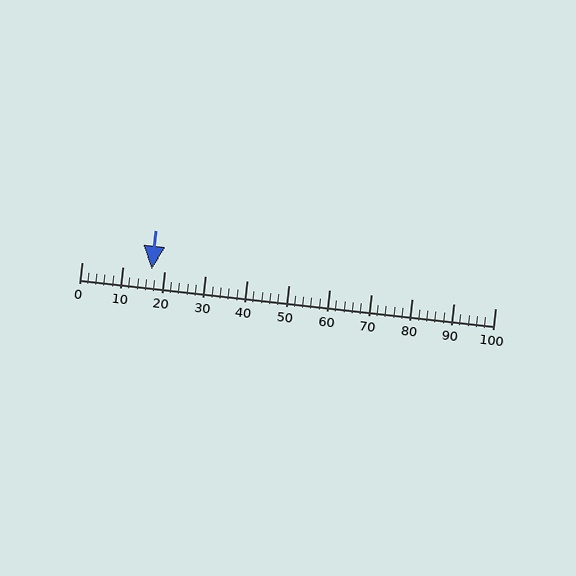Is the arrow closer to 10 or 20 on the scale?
The arrow is closer to 20.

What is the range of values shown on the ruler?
The ruler shows values from 0 to 100.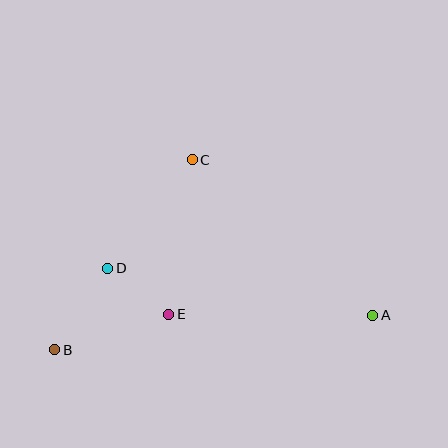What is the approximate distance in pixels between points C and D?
The distance between C and D is approximately 137 pixels.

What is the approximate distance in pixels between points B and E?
The distance between B and E is approximately 120 pixels.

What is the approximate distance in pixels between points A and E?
The distance between A and E is approximately 204 pixels.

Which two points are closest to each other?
Points D and E are closest to each other.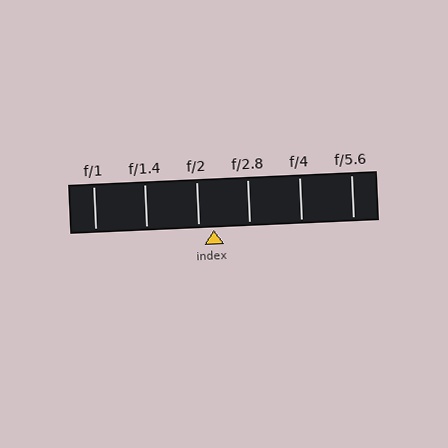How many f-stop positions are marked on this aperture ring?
There are 6 f-stop positions marked.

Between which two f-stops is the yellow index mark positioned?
The index mark is between f/2 and f/2.8.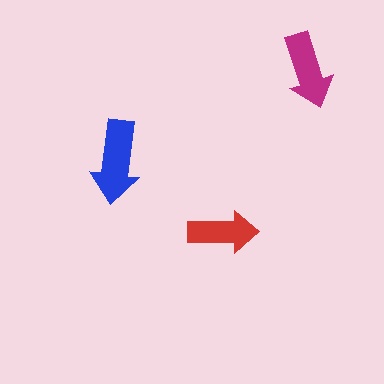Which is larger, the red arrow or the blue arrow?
The blue one.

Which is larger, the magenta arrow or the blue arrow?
The blue one.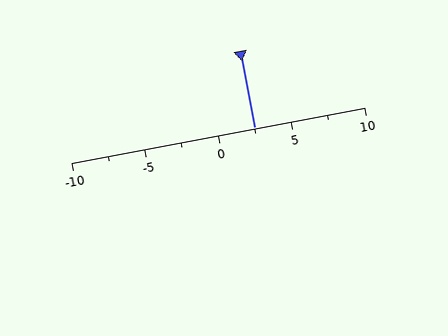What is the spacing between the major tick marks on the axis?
The major ticks are spaced 5 apart.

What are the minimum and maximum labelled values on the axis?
The axis runs from -10 to 10.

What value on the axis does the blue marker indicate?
The marker indicates approximately 2.5.